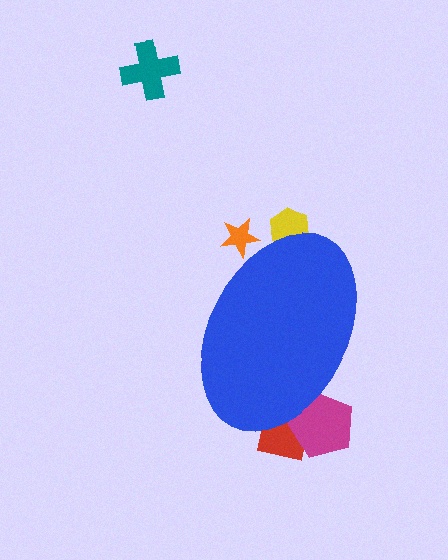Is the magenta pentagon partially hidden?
Yes, the magenta pentagon is partially hidden behind the blue ellipse.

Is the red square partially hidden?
Yes, the red square is partially hidden behind the blue ellipse.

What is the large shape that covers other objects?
A blue ellipse.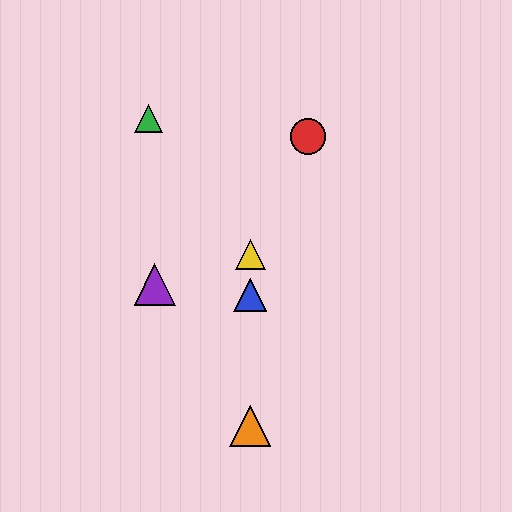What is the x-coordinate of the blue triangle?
The blue triangle is at x≈250.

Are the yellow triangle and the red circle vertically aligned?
No, the yellow triangle is at x≈250 and the red circle is at x≈308.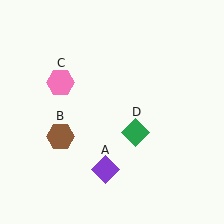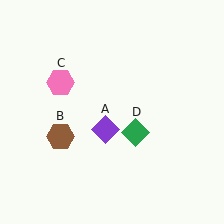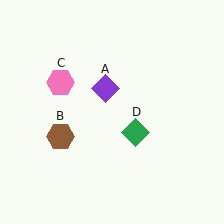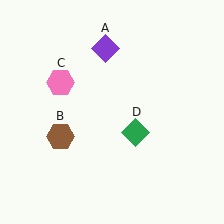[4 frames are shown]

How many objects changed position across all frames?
1 object changed position: purple diamond (object A).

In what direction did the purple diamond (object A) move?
The purple diamond (object A) moved up.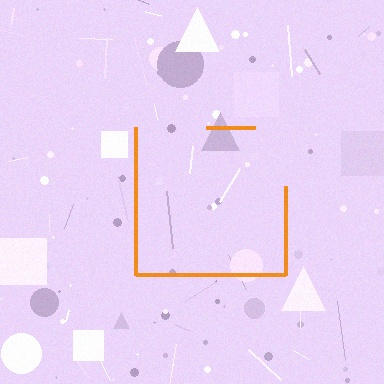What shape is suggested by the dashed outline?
The dashed outline suggests a square.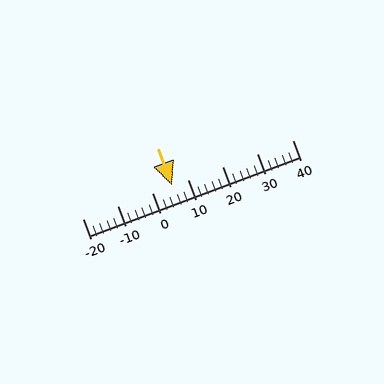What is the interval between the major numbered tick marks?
The major tick marks are spaced 10 units apart.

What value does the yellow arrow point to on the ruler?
The yellow arrow points to approximately 6.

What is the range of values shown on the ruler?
The ruler shows values from -20 to 40.